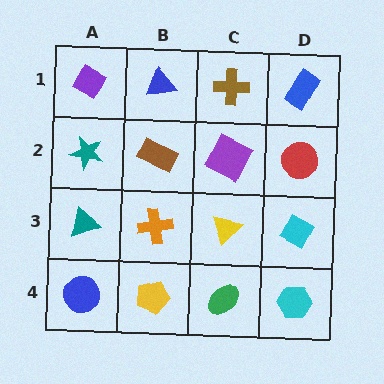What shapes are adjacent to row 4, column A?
A teal triangle (row 3, column A), a yellow pentagon (row 4, column B).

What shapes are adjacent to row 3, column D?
A red circle (row 2, column D), a cyan hexagon (row 4, column D), a yellow triangle (row 3, column C).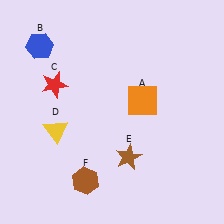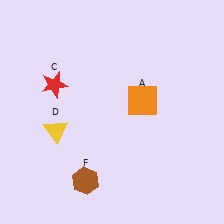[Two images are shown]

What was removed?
The brown star (E), the blue hexagon (B) were removed in Image 2.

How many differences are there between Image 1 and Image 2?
There are 2 differences between the two images.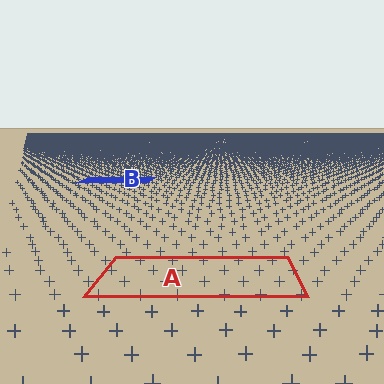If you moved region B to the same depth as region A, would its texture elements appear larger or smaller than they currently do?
They would appear larger. At a closer depth, the same texture elements are projected at a bigger on-screen size.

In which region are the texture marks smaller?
The texture marks are smaller in region B, because it is farther away.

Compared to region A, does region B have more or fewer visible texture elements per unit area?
Region B has more texture elements per unit area — they are packed more densely because it is farther away.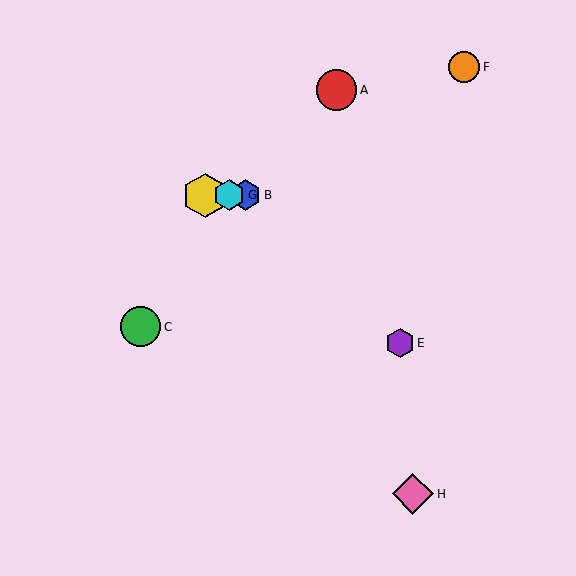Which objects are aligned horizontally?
Objects B, D, G are aligned horizontally.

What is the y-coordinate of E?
Object E is at y≈343.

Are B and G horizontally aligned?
Yes, both are at y≈195.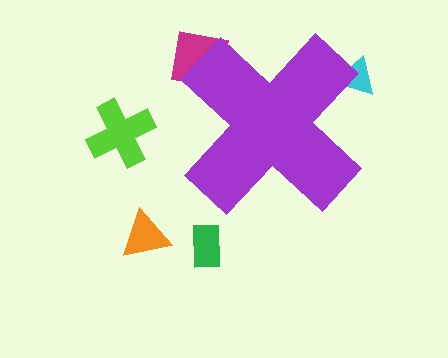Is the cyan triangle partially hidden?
Yes, the cyan triangle is partially hidden behind the purple cross.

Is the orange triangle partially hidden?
No, the orange triangle is fully visible.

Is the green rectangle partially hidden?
No, the green rectangle is fully visible.